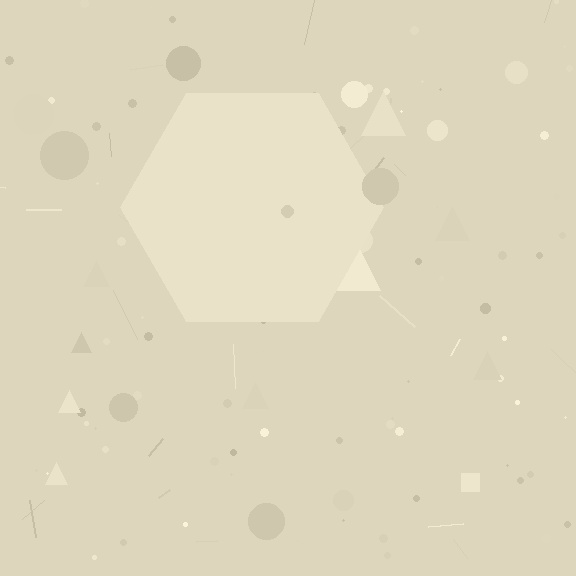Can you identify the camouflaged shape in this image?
The camouflaged shape is a hexagon.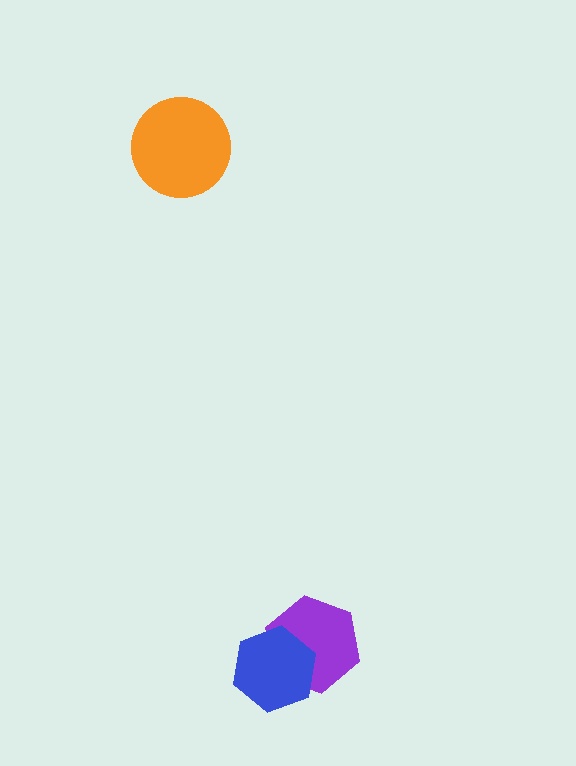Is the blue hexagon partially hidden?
No, no other shape covers it.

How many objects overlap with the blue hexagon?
1 object overlaps with the blue hexagon.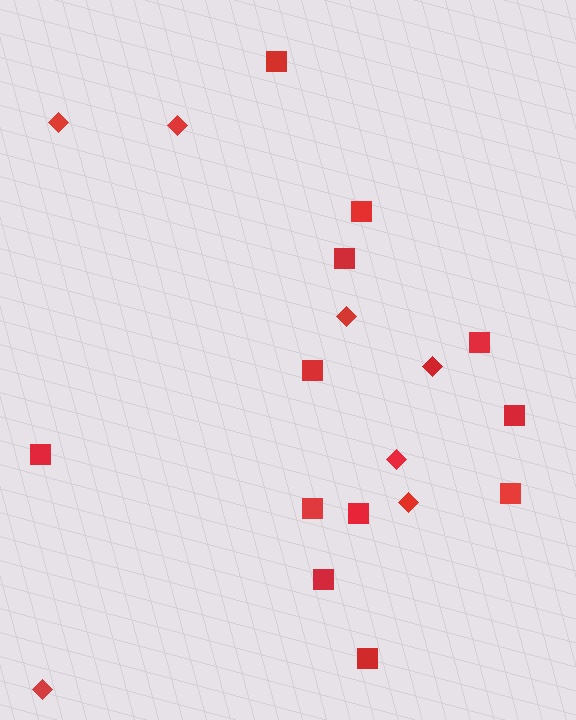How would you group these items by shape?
There are 2 groups: one group of squares (12) and one group of diamonds (7).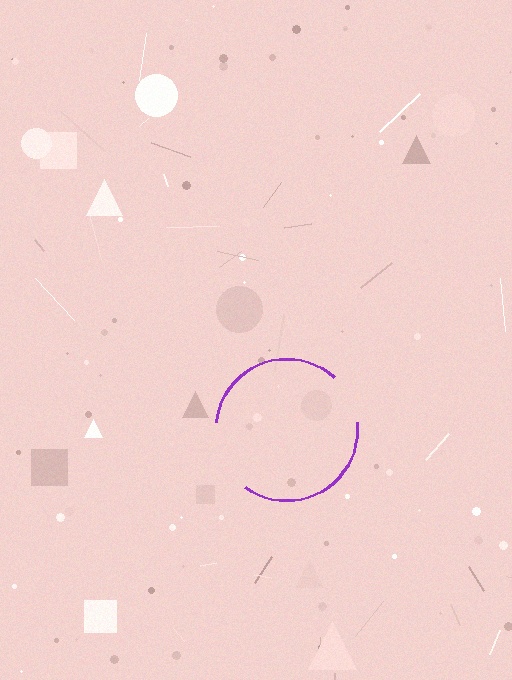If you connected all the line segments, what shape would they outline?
They would outline a circle.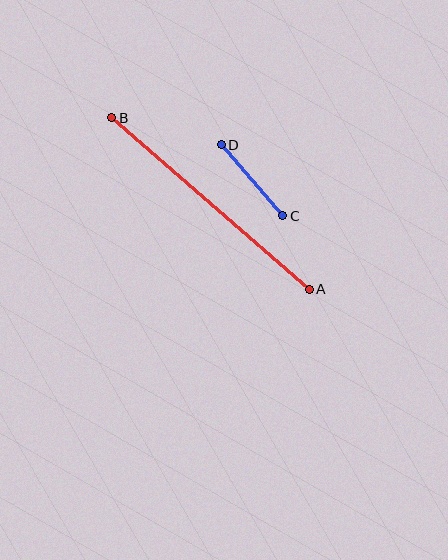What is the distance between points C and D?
The distance is approximately 94 pixels.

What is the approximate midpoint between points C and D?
The midpoint is at approximately (252, 180) pixels.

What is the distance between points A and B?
The distance is approximately 262 pixels.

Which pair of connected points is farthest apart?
Points A and B are farthest apart.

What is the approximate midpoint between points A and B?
The midpoint is at approximately (210, 204) pixels.